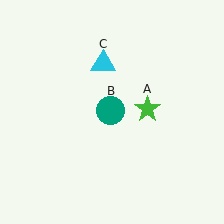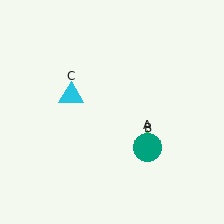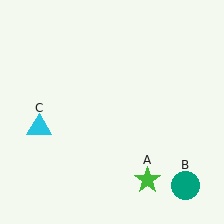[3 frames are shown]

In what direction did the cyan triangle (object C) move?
The cyan triangle (object C) moved down and to the left.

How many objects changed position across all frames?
3 objects changed position: green star (object A), teal circle (object B), cyan triangle (object C).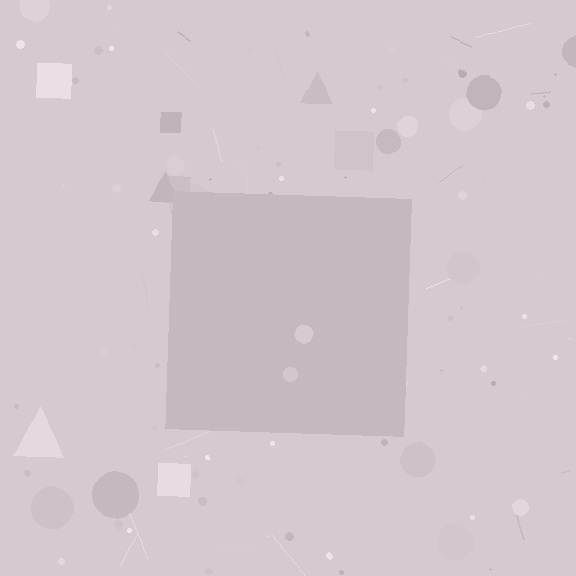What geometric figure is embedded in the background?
A square is embedded in the background.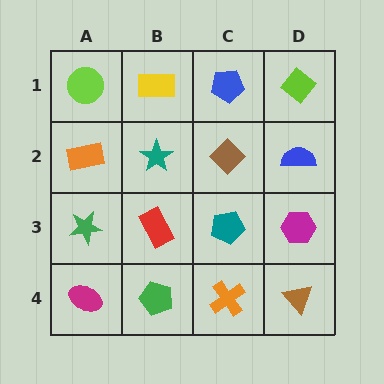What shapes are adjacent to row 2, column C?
A blue pentagon (row 1, column C), a teal pentagon (row 3, column C), a teal star (row 2, column B), a blue semicircle (row 2, column D).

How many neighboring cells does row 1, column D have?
2.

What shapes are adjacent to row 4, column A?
A green star (row 3, column A), a green pentagon (row 4, column B).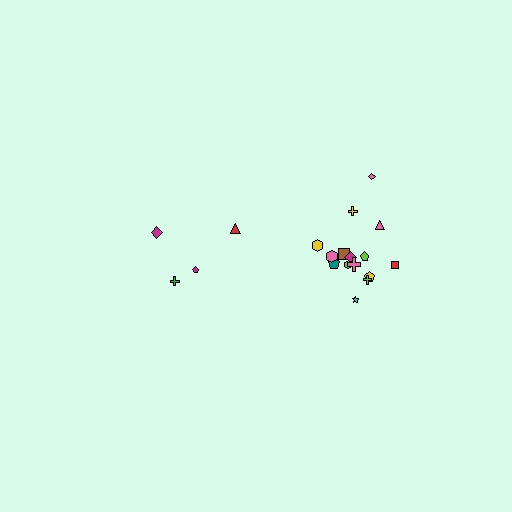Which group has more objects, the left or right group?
The right group.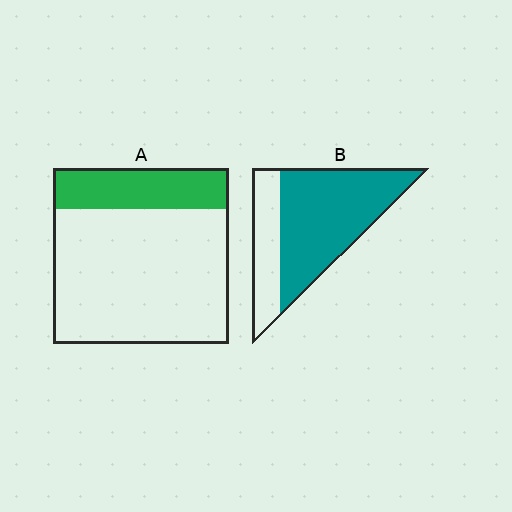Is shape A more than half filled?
No.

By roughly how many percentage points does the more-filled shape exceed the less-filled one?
By roughly 50 percentage points (B over A).